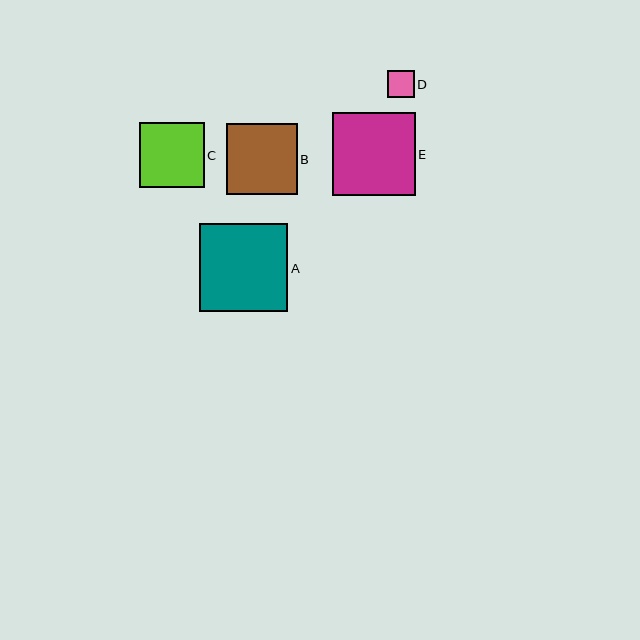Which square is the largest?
Square A is the largest with a size of approximately 88 pixels.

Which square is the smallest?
Square D is the smallest with a size of approximately 27 pixels.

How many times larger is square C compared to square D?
Square C is approximately 2.4 times the size of square D.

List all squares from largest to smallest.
From largest to smallest: A, E, B, C, D.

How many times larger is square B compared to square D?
Square B is approximately 2.7 times the size of square D.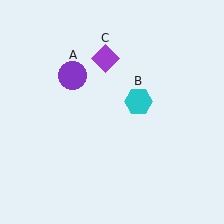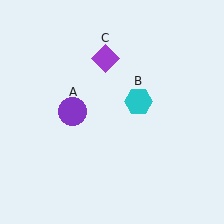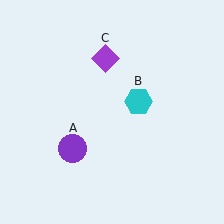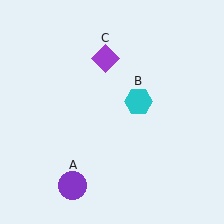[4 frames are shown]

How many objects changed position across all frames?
1 object changed position: purple circle (object A).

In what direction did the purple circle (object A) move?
The purple circle (object A) moved down.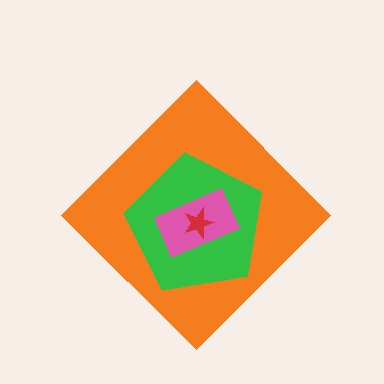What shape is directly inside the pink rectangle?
The red star.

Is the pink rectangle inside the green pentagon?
Yes.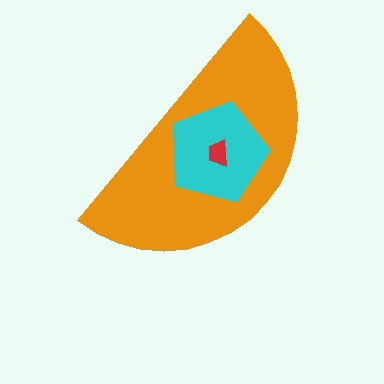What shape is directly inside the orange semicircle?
The cyan pentagon.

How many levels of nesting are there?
3.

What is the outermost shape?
The orange semicircle.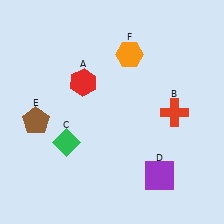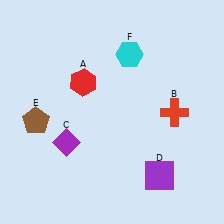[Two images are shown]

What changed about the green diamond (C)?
In Image 1, C is green. In Image 2, it changed to purple.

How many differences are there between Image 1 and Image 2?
There are 2 differences between the two images.